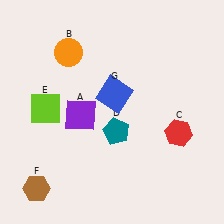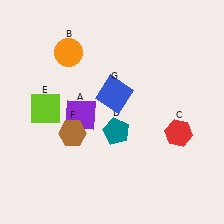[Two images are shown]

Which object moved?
The brown hexagon (F) moved up.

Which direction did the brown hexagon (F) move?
The brown hexagon (F) moved up.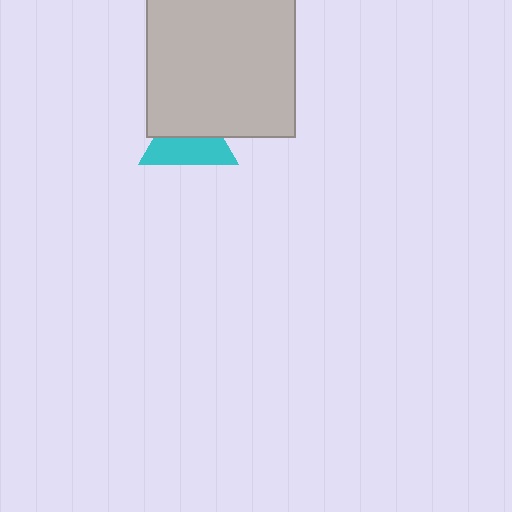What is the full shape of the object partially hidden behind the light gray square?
The partially hidden object is a cyan triangle.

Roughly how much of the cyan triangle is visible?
About half of it is visible (roughly 54%).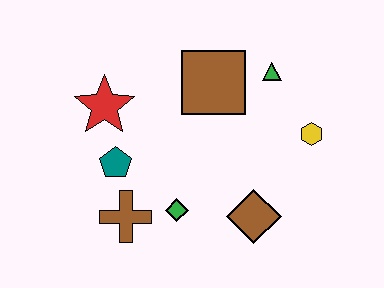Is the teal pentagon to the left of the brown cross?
Yes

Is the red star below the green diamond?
No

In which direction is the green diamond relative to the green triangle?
The green diamond is below the green triangle.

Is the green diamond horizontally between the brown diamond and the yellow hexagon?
No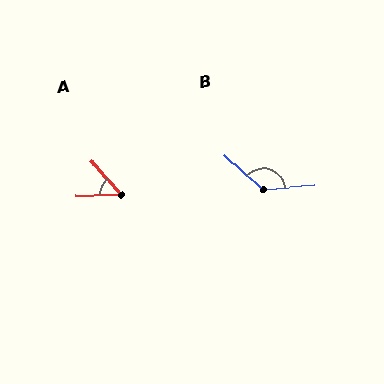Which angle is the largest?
B, at approximately 133 degrees.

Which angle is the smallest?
A, at approximately 50 degrees.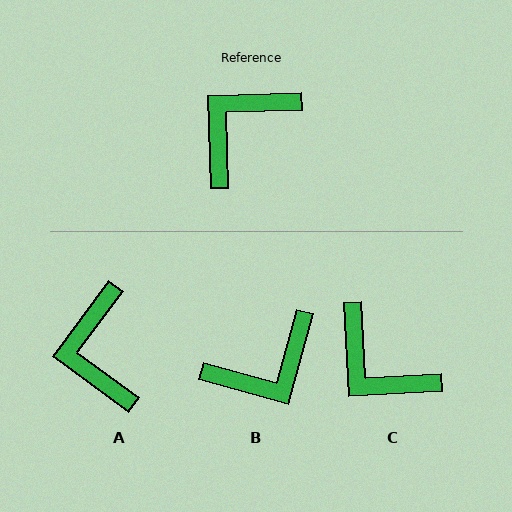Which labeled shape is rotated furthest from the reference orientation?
B, about 163 degrees away.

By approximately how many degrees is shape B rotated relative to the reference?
Approximately 163 degrees counter-clockwise.